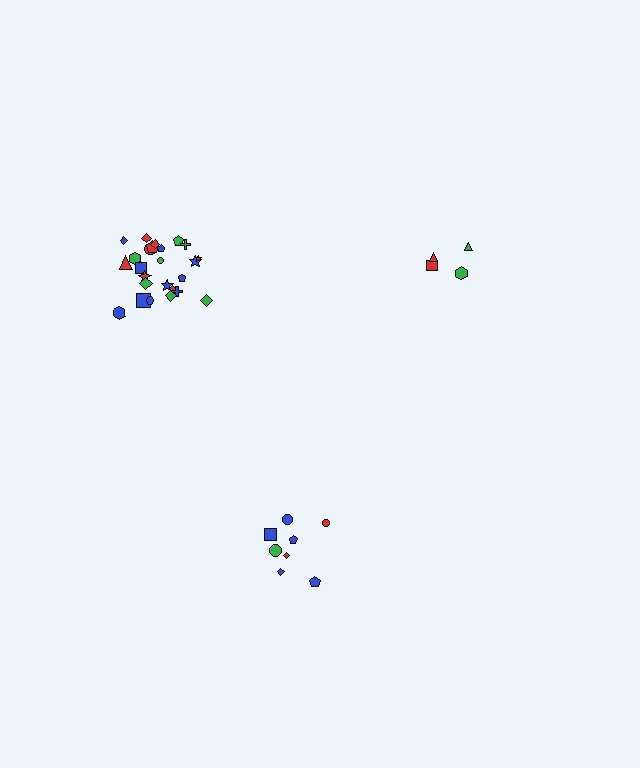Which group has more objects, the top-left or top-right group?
The top-left group.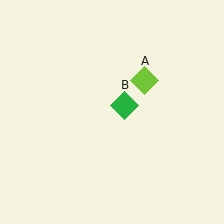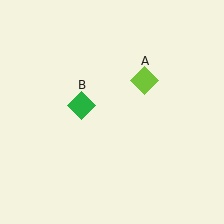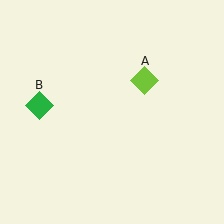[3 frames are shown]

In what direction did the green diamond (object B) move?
The green diamond (object B) moved left.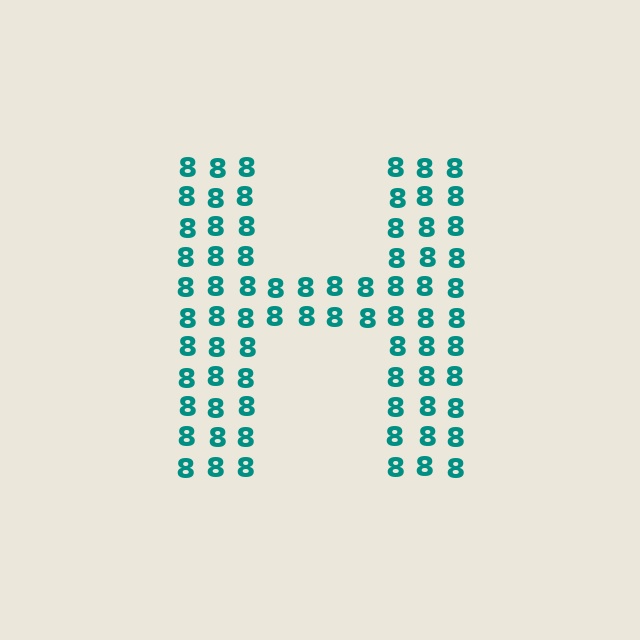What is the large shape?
The large shape is the letter H.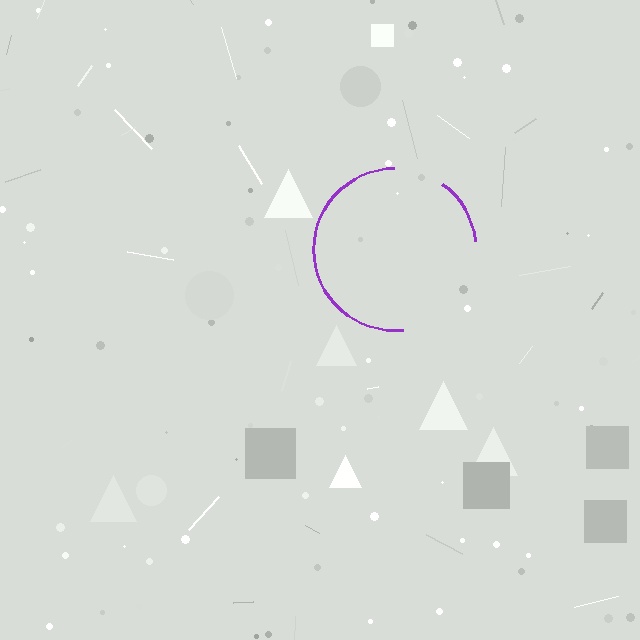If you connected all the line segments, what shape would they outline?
They would outline a circle.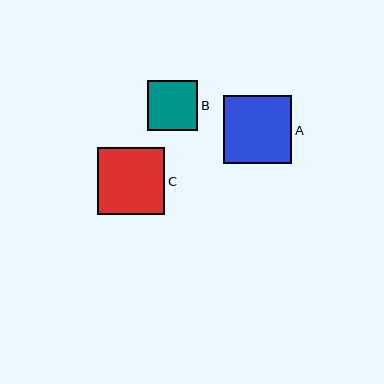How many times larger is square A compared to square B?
Square A is approximately 1.3 times the size of square B.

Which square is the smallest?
Square B is the smallest with a size of approximately 51 pixels.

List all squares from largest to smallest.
From largest to smallest: A, C, B.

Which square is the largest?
Square A is the largest with a size of approximately 68 pixels.